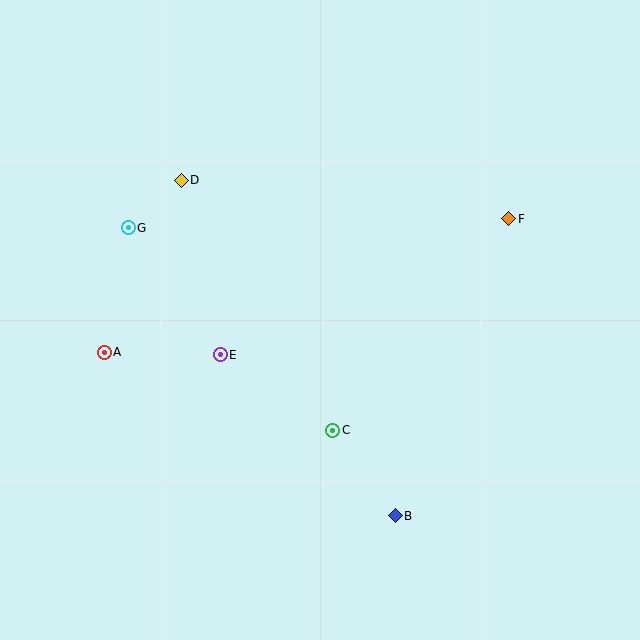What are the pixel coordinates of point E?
Point E is at (220, 355).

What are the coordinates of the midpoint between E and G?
The midpoint between E and G is at (174, 291).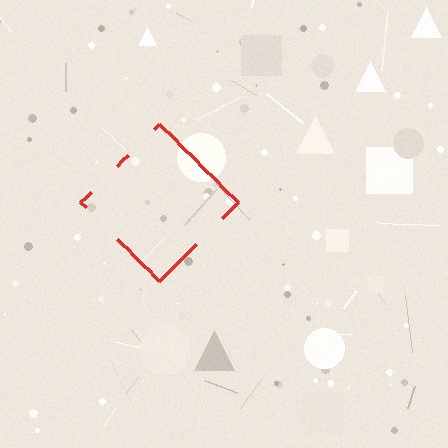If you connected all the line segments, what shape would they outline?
They would outline a diamond.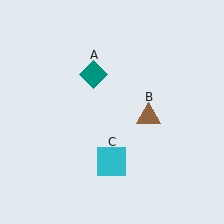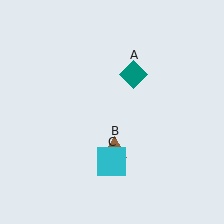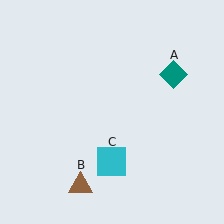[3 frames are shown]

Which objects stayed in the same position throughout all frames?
Cyan square (object C) remained stationary.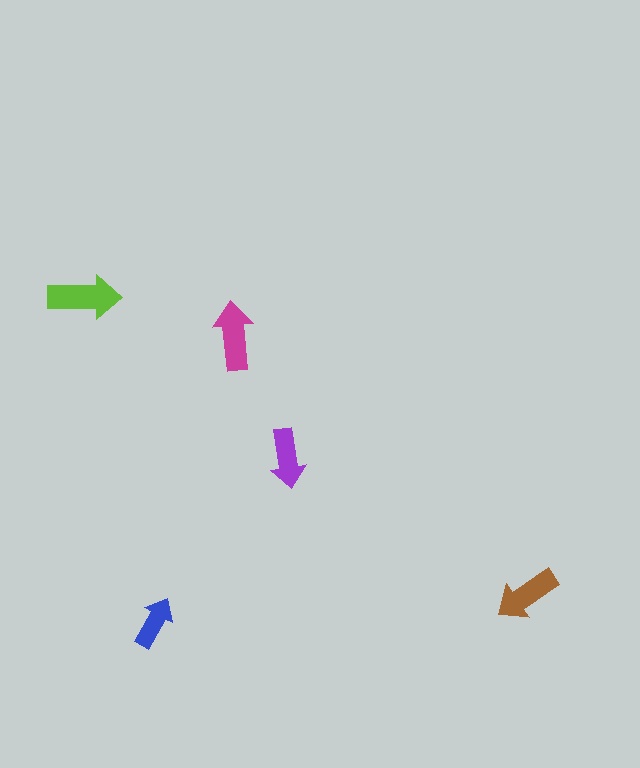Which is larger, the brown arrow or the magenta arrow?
The magenta one.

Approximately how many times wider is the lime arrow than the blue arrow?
About 1.5 times wider.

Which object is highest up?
The lime arrow is topmost.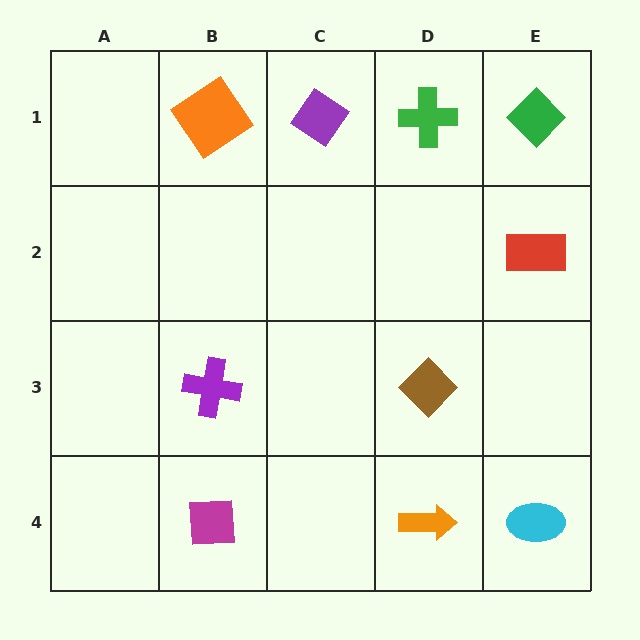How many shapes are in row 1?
4 shapes.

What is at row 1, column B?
An orange diamond.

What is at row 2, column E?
A red rectangle.